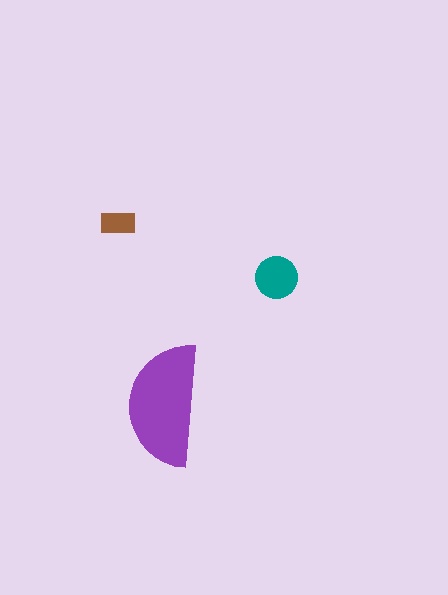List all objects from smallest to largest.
The brown rectangle, the teal circle, the purple semicircle.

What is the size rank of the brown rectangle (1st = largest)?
3rd.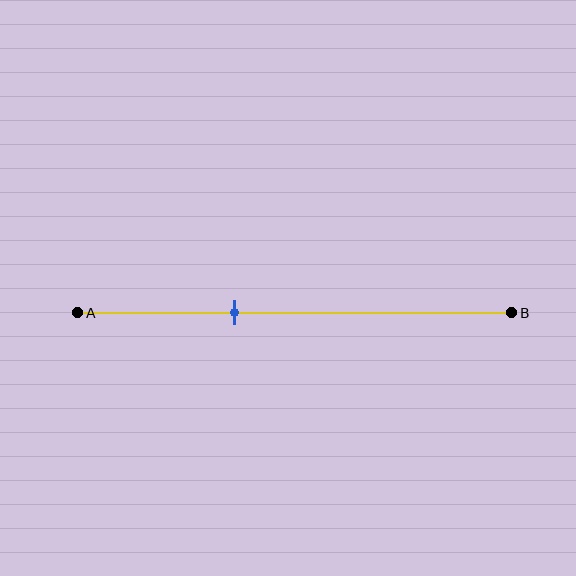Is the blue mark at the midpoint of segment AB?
No, the mark is at about 35% from A, not at the 50% midpoint.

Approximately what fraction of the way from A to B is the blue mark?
The blue mark is approximately 35% of the way from A to B.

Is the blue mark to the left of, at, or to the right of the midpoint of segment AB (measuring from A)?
The blue mark is to the left of the midpoint of segment AB.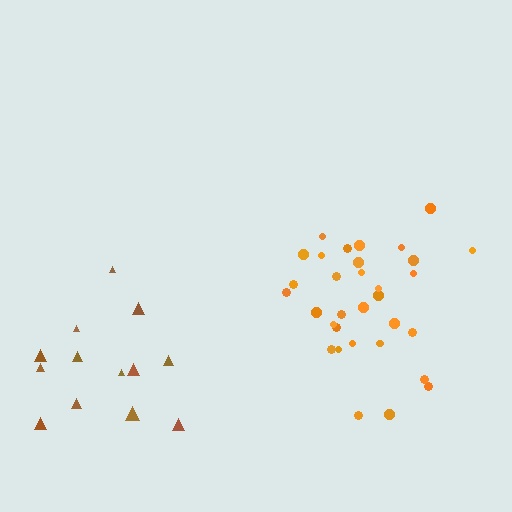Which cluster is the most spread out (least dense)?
Brown.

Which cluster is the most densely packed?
Orange.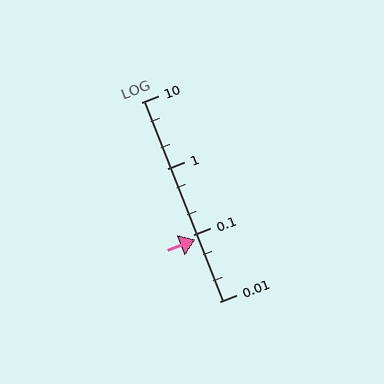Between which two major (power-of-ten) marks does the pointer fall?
The pointer is between 0.01 and 0.1.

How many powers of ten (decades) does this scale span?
The scale spans 3 decades, from 0.01 to 10.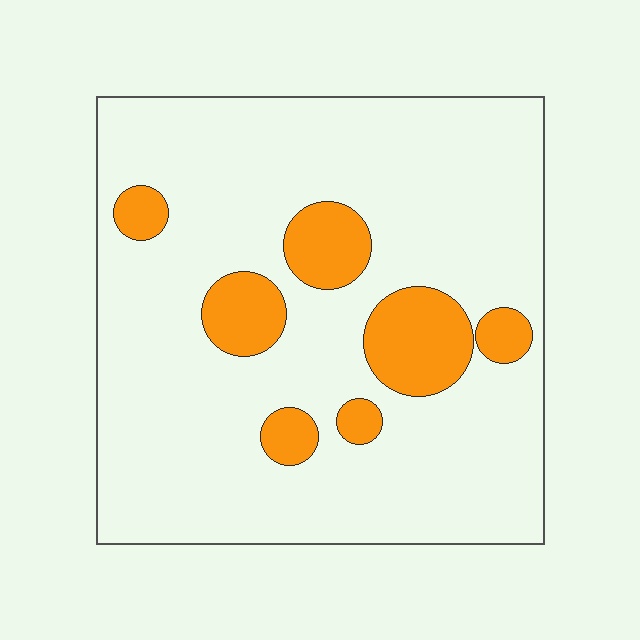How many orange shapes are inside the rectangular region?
7.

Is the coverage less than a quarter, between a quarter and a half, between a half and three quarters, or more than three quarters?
Less than a quarter.